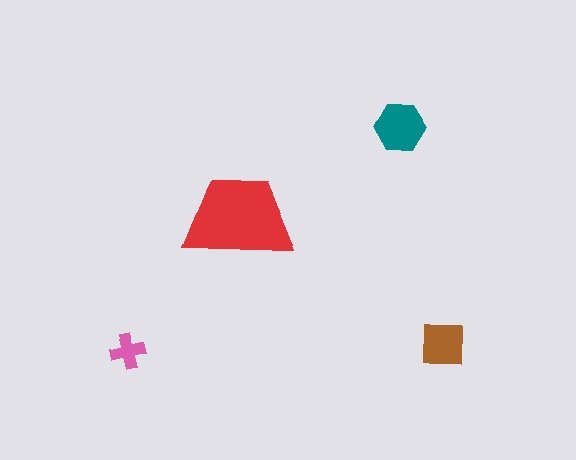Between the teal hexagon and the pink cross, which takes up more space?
The teal hexagon.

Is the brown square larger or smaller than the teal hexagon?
Smaller.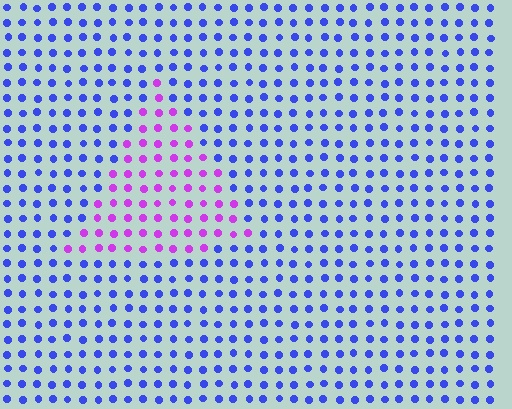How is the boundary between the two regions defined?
The boundary is defined purely by a slight shift in hue (about 57 degrees). Spacing, size, and orientation are identical on both sides.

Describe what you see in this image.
The image is filled with small blue elements in a uniform arrangement. A triangle-shaped region is visible where the elements are tinted to a slightly different hue, forming a subtle color boundary.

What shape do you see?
I see a triangle.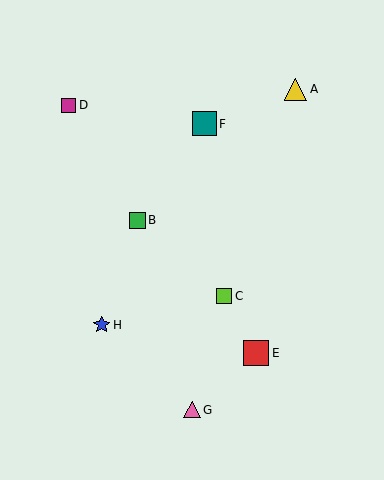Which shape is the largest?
The red square (labeled E) is the largest.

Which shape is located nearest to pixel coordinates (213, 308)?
The lime square (labeled C) at (224, 296) is nearest to that location.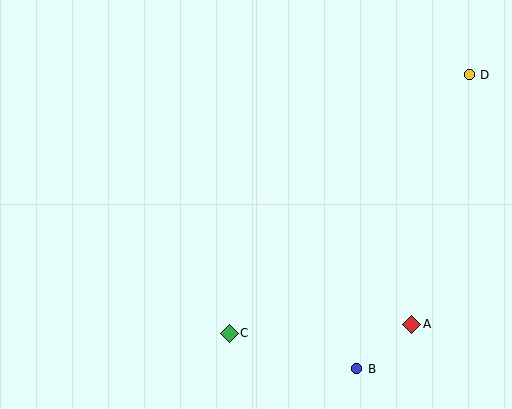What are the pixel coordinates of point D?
Point D is at (469, 75).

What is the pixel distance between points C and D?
The distance between C and D is 352 pixels.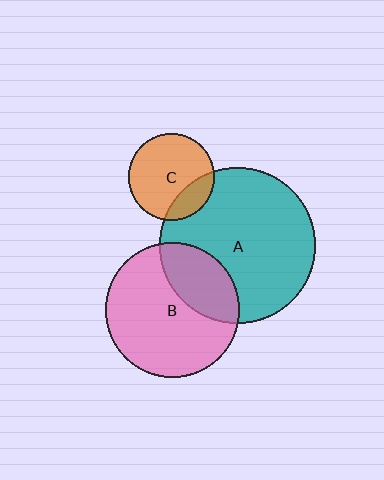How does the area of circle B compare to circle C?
Approximately 2.4 times.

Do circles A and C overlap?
Yes.